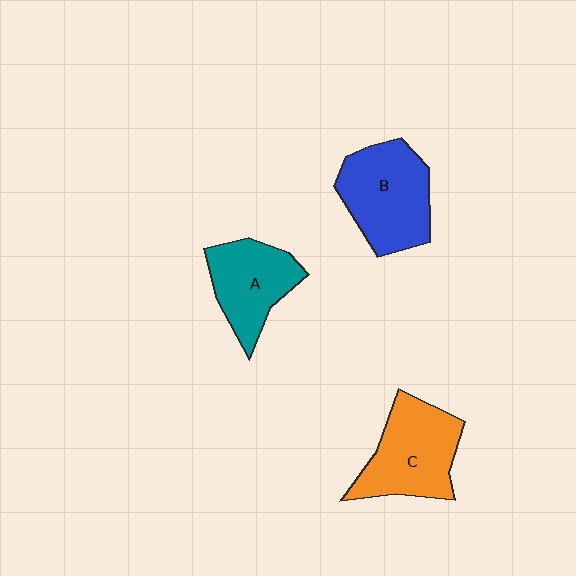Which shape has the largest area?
Shape B (blue).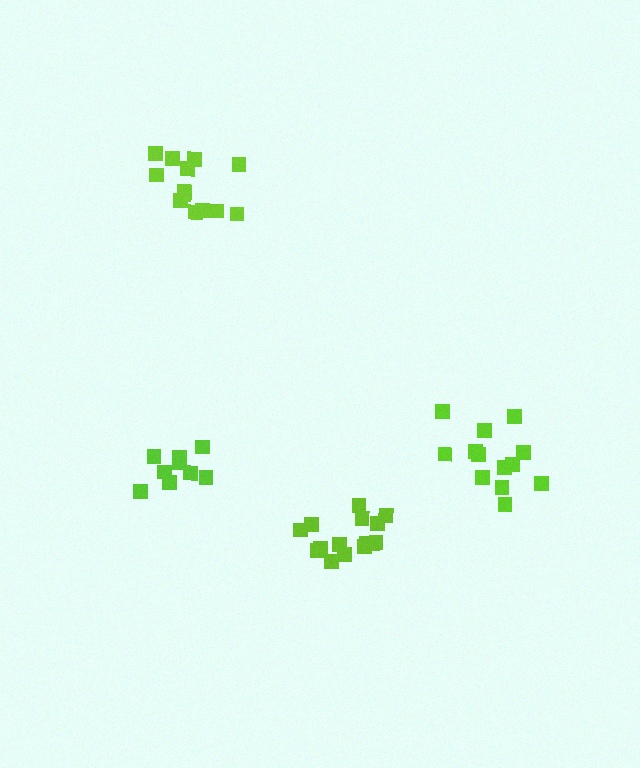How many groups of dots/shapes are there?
There are 4 groups.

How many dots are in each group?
Group 1: 15 dots, Group 2: 9 dots, Group 3: 13 dots, Group 4: 13 dots (50 total).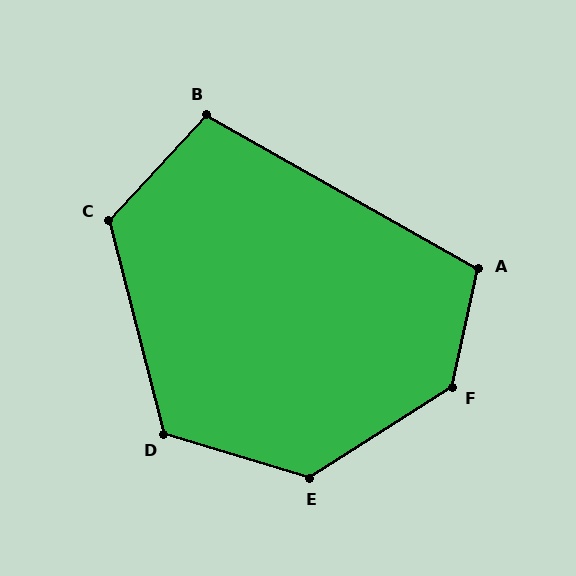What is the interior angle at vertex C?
Approximately 123 degrees (obtuse).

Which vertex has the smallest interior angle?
B, at approximately 103 degrees.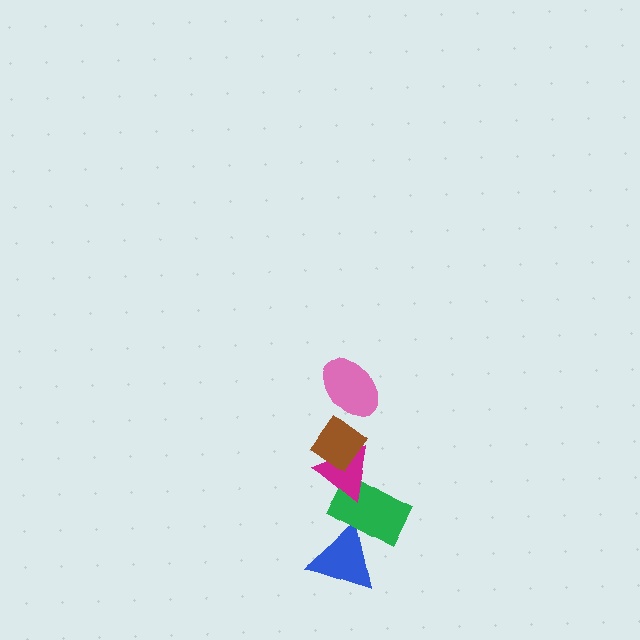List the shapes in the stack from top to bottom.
From top to bottom: the pink ellipse, the brown diamond, the magenta triangle, the green rectangle, the blue triangle.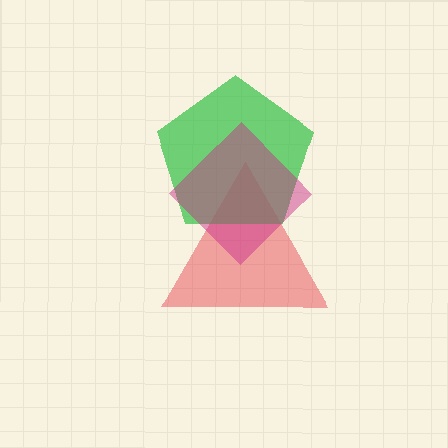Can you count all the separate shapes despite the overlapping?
Yes, there are 3 separate shapes.